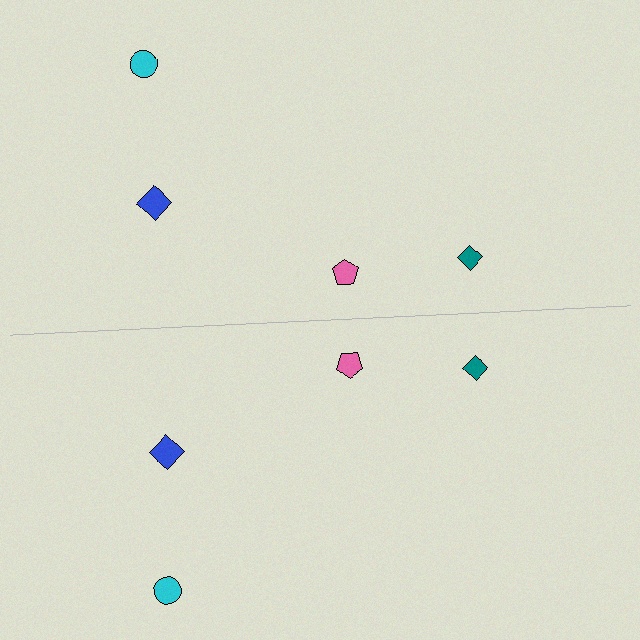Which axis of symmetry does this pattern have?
The pattern has a horizontal axis of symmetry running through the center of the image.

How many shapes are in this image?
There are 8 shapes in this image.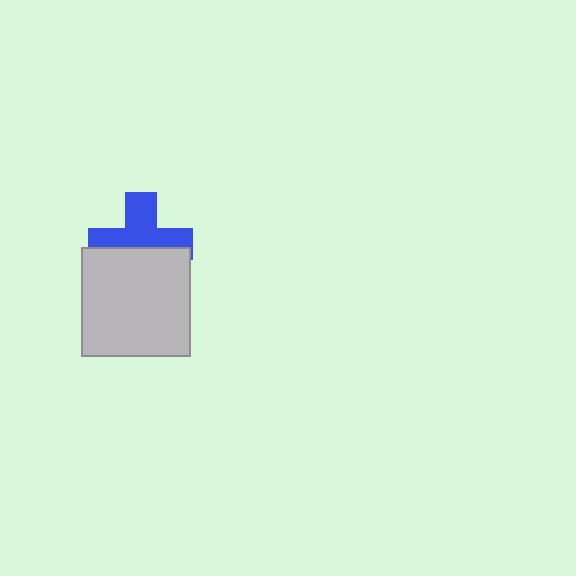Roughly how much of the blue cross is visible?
About half of it is visible (roughly 58%).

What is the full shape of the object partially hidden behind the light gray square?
The partially hidden object is a blue cross.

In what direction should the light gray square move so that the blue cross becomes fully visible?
The light gray square should move down. That is the shortest direction to clear the overlap and leave the blue cross fully visible.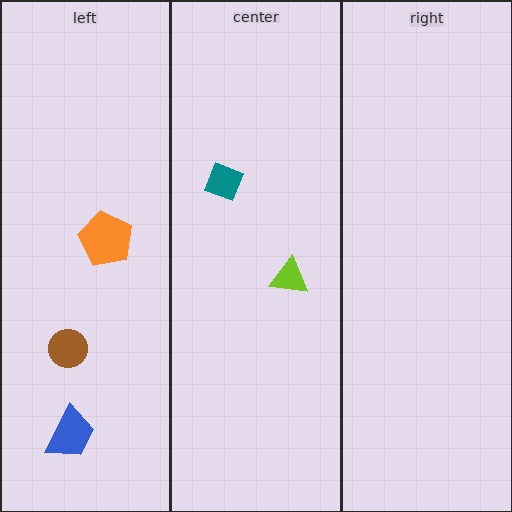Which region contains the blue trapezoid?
The left region.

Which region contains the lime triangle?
The center region.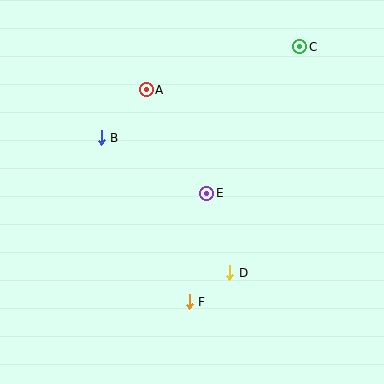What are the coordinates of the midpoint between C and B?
The midpoint between C and B is at (201, 92).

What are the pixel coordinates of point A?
Point A is at (146, 90).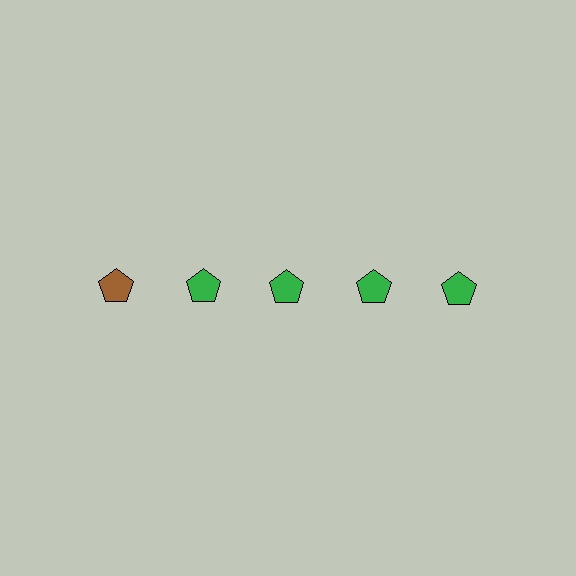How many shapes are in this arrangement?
There are 5 shapes arranged in a grid pattern.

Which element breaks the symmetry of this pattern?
The brown pentagon in the top row, leftmost column breaks the symmetry. All other shapes are green pentagons.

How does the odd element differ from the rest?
It has a different color: brown instead of green.